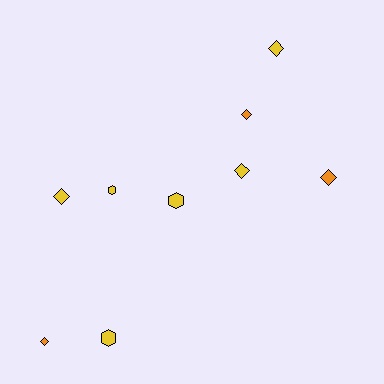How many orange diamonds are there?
There are 3 orange diamonds.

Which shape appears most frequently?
Diamond, with 6 objects.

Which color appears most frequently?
Yellow, with 6 objects.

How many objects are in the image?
There are 9 objects.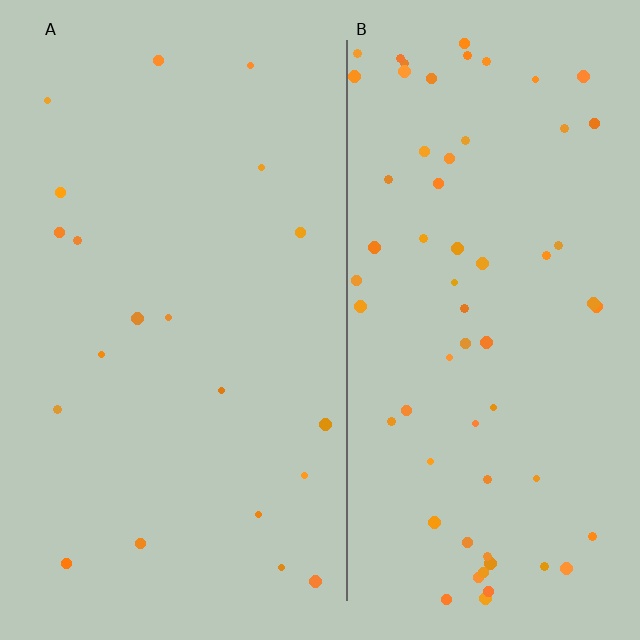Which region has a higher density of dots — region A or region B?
B (the right).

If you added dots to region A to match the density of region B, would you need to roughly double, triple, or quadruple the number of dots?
Approximately triple.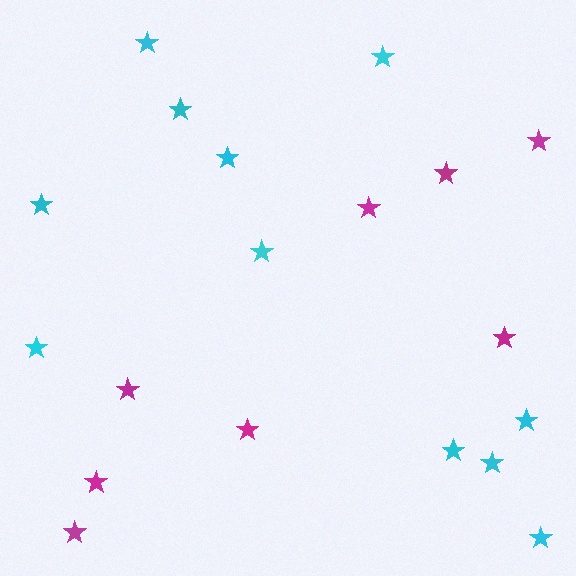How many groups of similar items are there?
There are 2 groups: one group of magenta stars (8) and one group of cyan stars (11).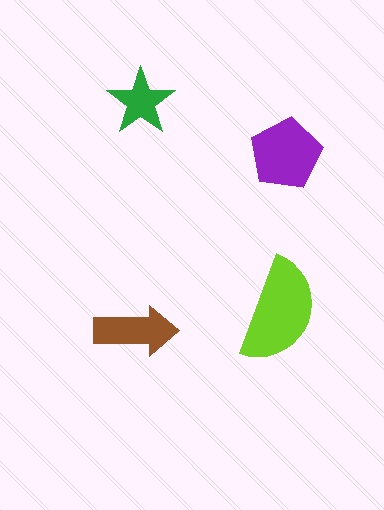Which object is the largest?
The lime semicircle.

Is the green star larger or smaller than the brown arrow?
Smaller.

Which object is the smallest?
The green star.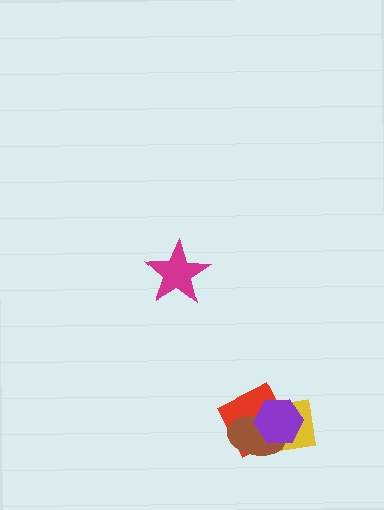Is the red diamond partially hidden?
Yes, it is partially covered by another shape.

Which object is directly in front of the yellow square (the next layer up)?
The red diamond is directly in front of the yellow square.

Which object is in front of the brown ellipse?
The purple hexagon is in front of the brown ellipse.